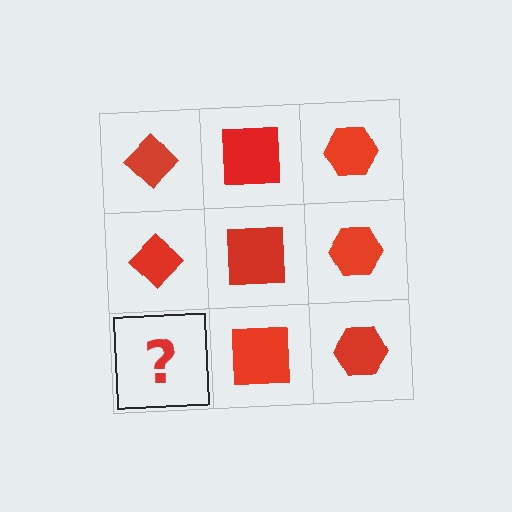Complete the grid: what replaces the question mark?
The question mark should be replaced with a red diamond.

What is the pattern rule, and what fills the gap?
The rule is that each column has a consistent shape. The gap should be filled with a red diamond.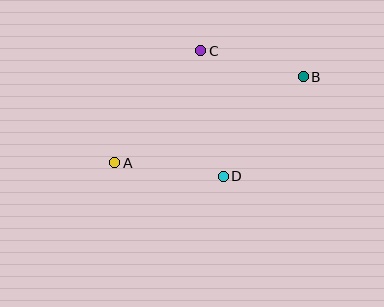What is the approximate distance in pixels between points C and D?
The distance between C and D is approximately 127 pixels.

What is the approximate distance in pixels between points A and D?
The distance between A and D is approximately 109 pixels.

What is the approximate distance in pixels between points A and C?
The distance between A and C is approximately 141 pixels.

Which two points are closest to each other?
Points B and C are closest to each other.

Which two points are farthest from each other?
Points A and B are farthest from each other.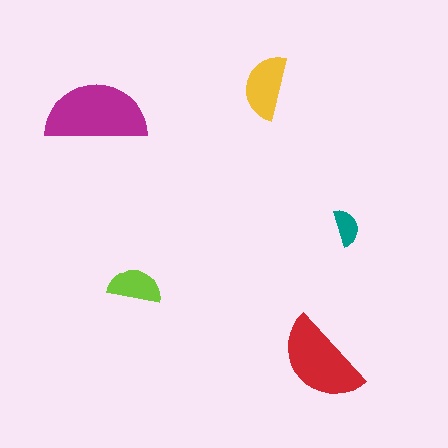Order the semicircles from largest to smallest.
the magenta one, the red one, the yellow one, the lime one, the teal one.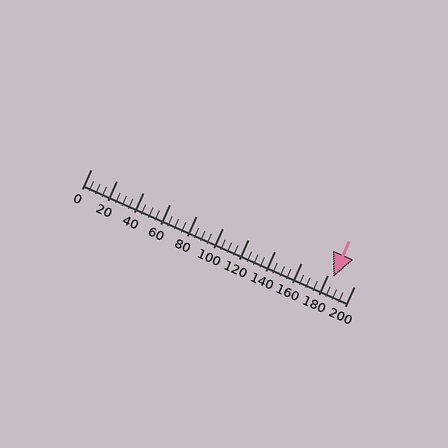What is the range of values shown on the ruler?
The ruler shows values from 0 to 200.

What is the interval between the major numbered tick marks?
The major tick marks are spaced 20 units apart.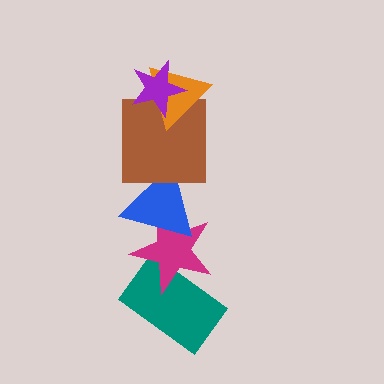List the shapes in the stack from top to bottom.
From top to bottom: the purple star, the orange triangle, the brown square, the blue triangle, the magenta star, the teal rectangle.